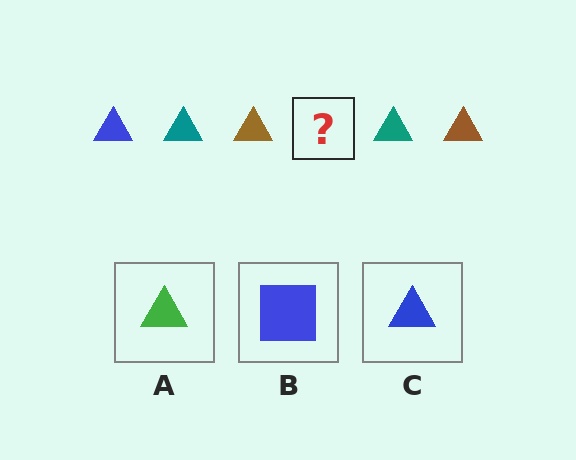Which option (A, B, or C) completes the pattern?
C.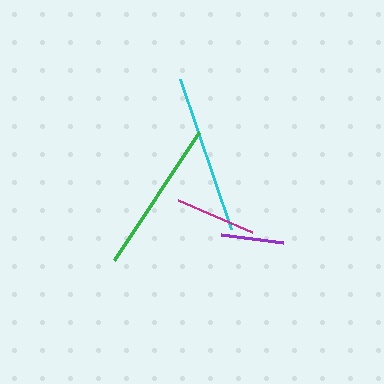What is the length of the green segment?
The green segment is approximately 155 pixels long.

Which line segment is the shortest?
The purple line is the shortest at approximately 63 pixels.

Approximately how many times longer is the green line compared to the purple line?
The green line is approximately 2.5 times the length of the purple line.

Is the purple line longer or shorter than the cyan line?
The cyan line is longer than the purple line.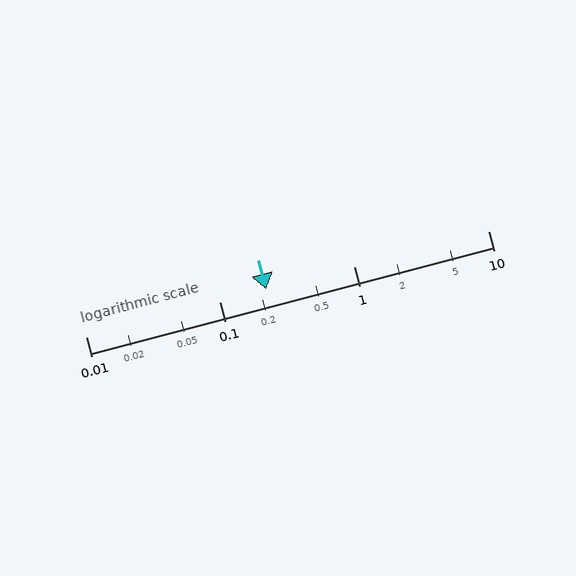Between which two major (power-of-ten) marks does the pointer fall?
The pointer is between 0.1 and 1.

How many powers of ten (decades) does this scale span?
The scale spans 3 decades, from 0.01 to 10.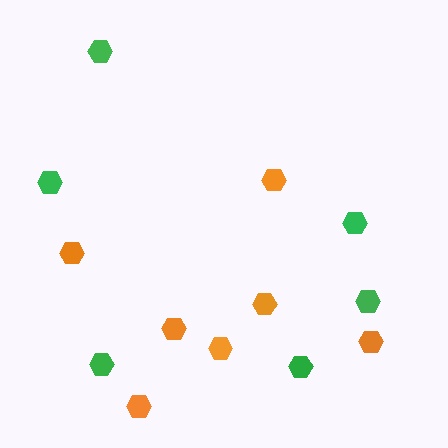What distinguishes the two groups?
There are 2 groups: one group of green hexagons (6) and one group of orange hexagons (7).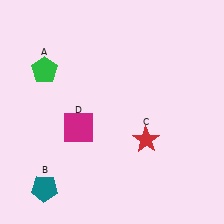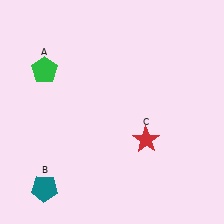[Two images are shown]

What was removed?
The magenta square (D) was removed in Image 2.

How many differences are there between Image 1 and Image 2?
There is 1 difference between the two images.